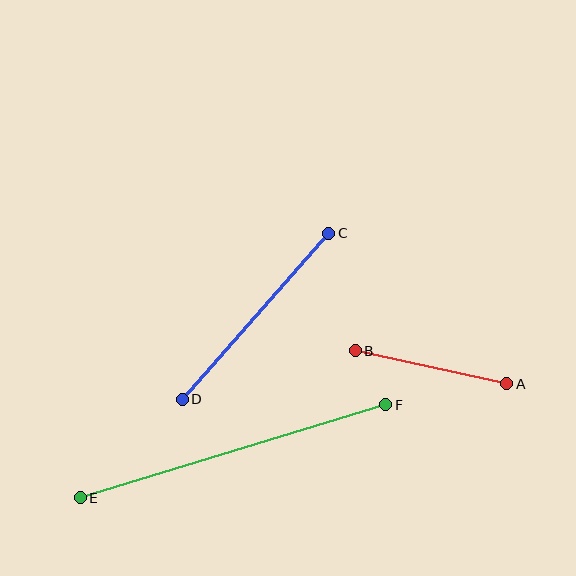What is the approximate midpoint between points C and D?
The midpoint is at approximately (256, 316) pixels.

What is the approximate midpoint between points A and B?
The midpoint is at approximately (431, 367) pixels.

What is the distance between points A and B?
The distance is approximately 155 pixels.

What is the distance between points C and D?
The distance is approximately 222 pixels.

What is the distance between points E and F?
The distance is approximately 320 pixels.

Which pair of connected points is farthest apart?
Points E and F are farthest apart.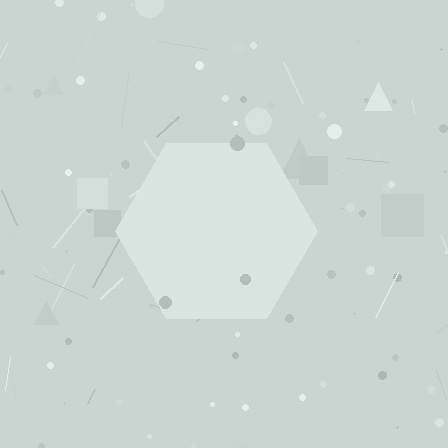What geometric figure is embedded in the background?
A hexagon is embedded in the background.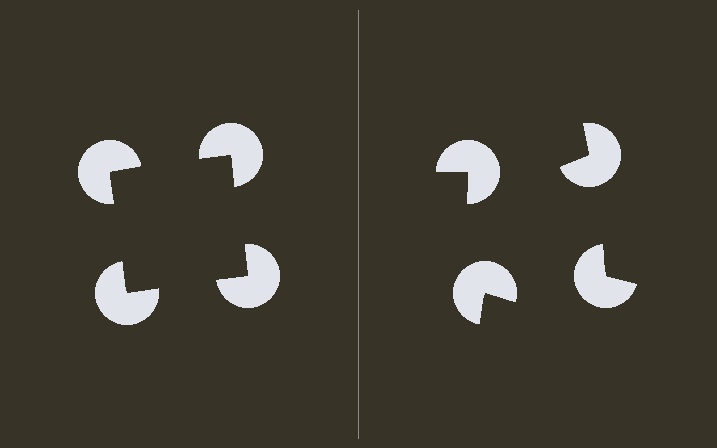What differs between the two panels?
The pac-man discs are positioned identically on both sides; only the wedge orientations differ. On the left they align to a square; on the right they are misaligned.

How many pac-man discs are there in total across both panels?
8 — 4 on each side.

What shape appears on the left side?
An illusory square.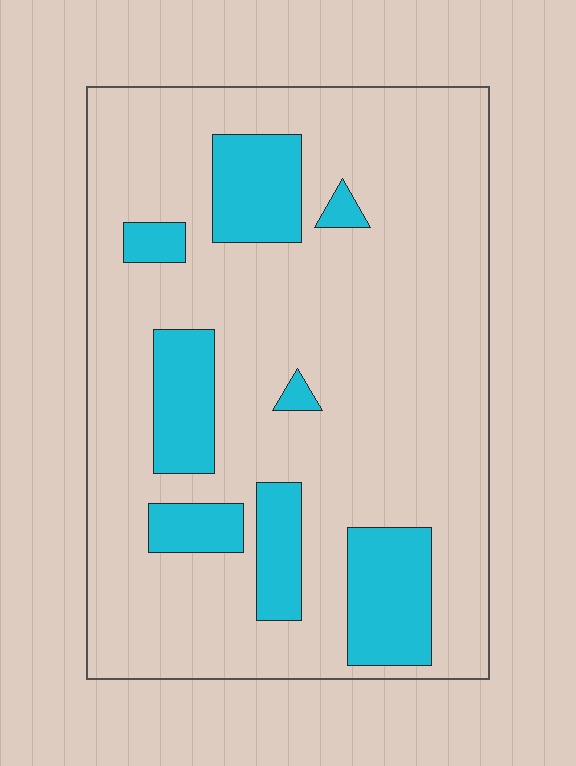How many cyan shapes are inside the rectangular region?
8.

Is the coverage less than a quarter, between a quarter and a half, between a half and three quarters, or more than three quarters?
Less than a quarter.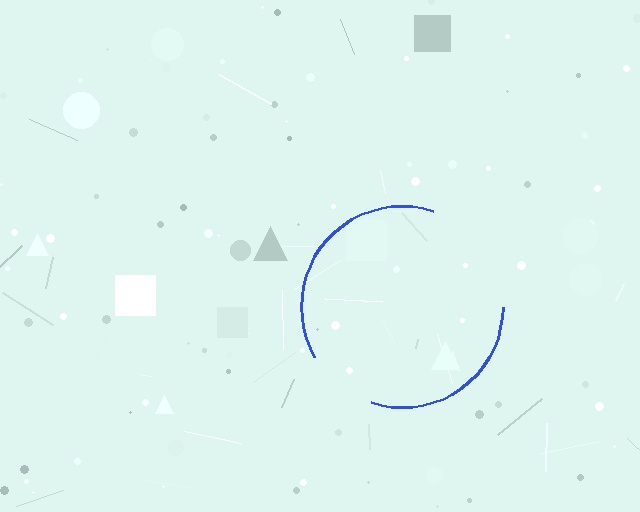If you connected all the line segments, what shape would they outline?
They would outline a circle.